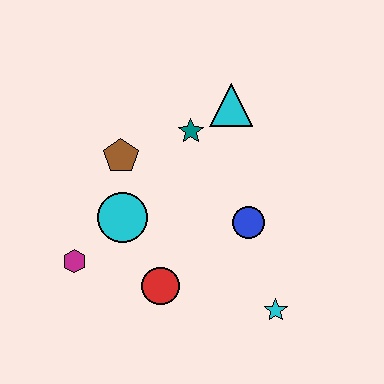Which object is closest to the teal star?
The cyan triangle is closest to the teal star.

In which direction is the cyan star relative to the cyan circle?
The cyan star is to the right of the cyan circle.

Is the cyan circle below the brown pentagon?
Yes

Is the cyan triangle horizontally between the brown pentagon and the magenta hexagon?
No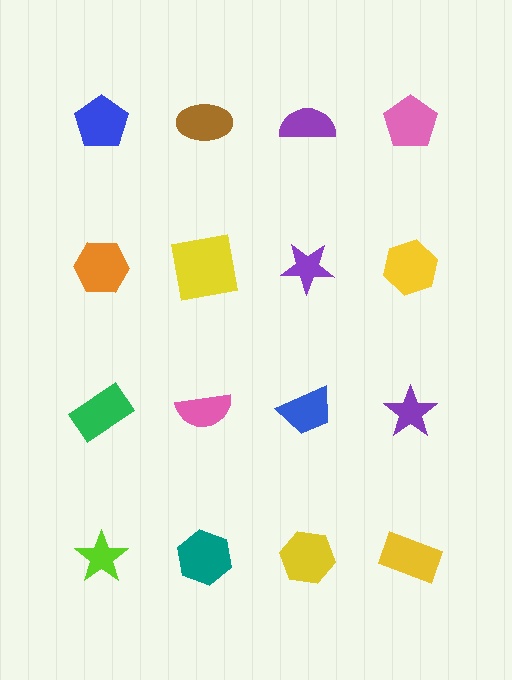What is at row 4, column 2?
A teal hexagon.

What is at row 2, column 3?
A purple star.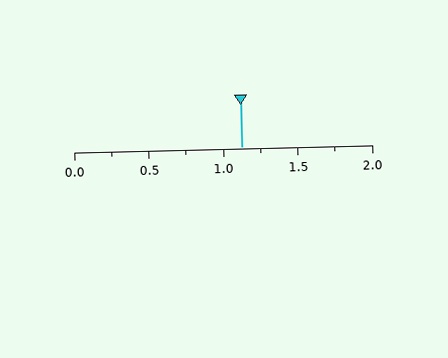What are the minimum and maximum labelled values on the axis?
The axis runs from 0.0 to 2.0.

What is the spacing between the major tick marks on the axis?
The major ticks are spaced 0.5 apart.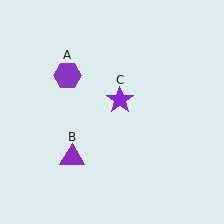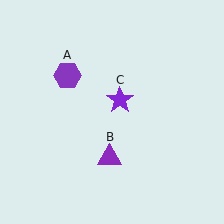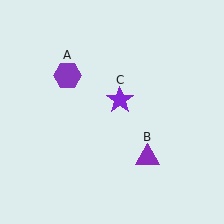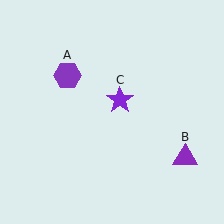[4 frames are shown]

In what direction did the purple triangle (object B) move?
The purple triangle (object B) moved right.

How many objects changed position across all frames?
1 object changed position: purple triangle (object B).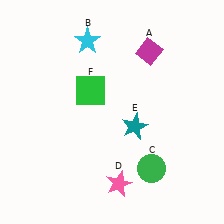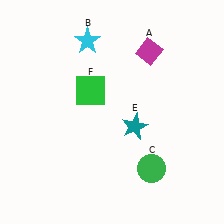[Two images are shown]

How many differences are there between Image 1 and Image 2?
There is 1 difference between the two images.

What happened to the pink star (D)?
The pink star (D) was removed in Image 2. It was in the bottom-right area of Image 1.